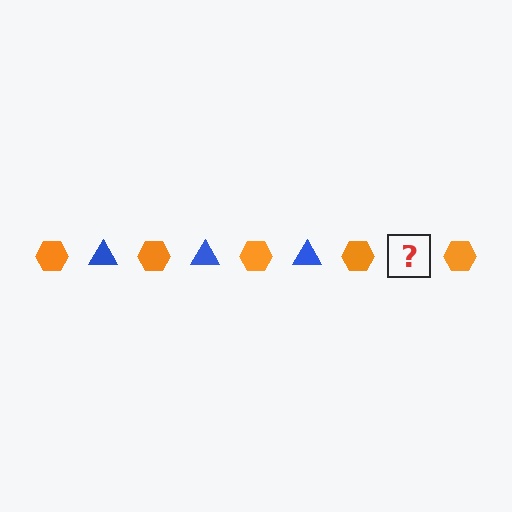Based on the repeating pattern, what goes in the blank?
The blank should be a blue triangle.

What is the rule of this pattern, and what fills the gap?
The rule is that the pattern alternates between orange hexagon and blue triangle. The gap should be filled with a blue triangle.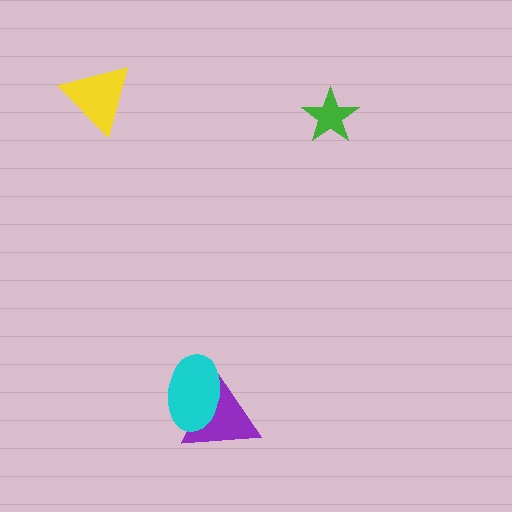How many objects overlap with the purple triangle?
1 object overlaps with the purple triangle.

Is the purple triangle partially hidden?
Yes, it is partially covered by another shape.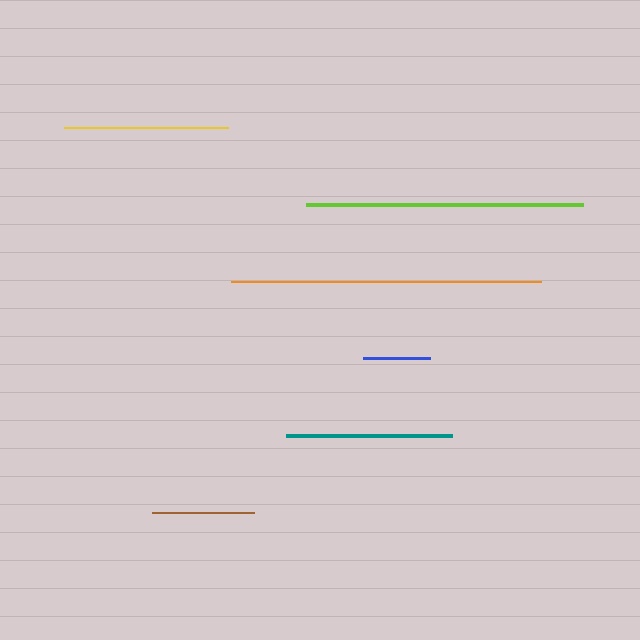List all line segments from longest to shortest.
From longest to shortest: orange, lime, teal, yellow, brown, blue.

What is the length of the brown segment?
The brown segment is approximately 102 pixels long.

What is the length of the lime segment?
The lime segment is approximately 277 pixels long.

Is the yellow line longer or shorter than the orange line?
The orange line is longer than the yellow line.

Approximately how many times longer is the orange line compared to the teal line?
The orange line is approximately 1.9 times the length of the teal line.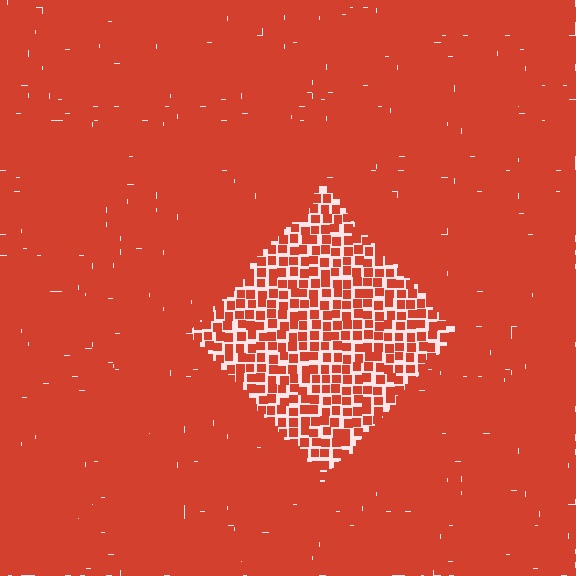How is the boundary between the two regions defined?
The boundary is defined by a change in element density (approximately 2.3x ratio). All elements are the same color, size, and shape.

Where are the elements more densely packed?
The elements are more densely packed outside the diamond boundary.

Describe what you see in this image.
The image contains small red elements arranged at two different densities. A diamond-shaped region is visible where the elements are less densely packed than the surrounding area.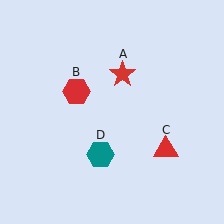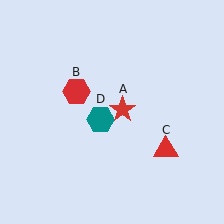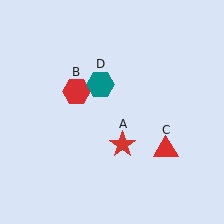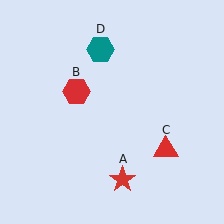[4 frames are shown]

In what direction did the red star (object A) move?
The red star (object A) moved down.